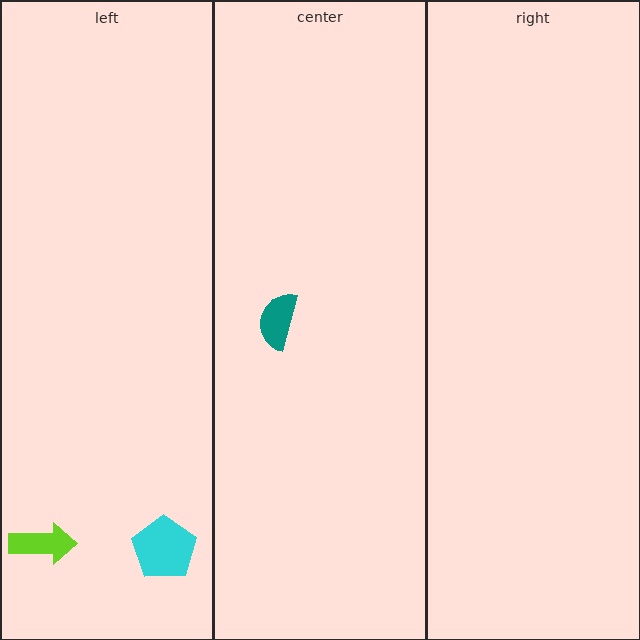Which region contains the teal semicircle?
The center region.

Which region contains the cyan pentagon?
The left region.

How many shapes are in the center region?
1.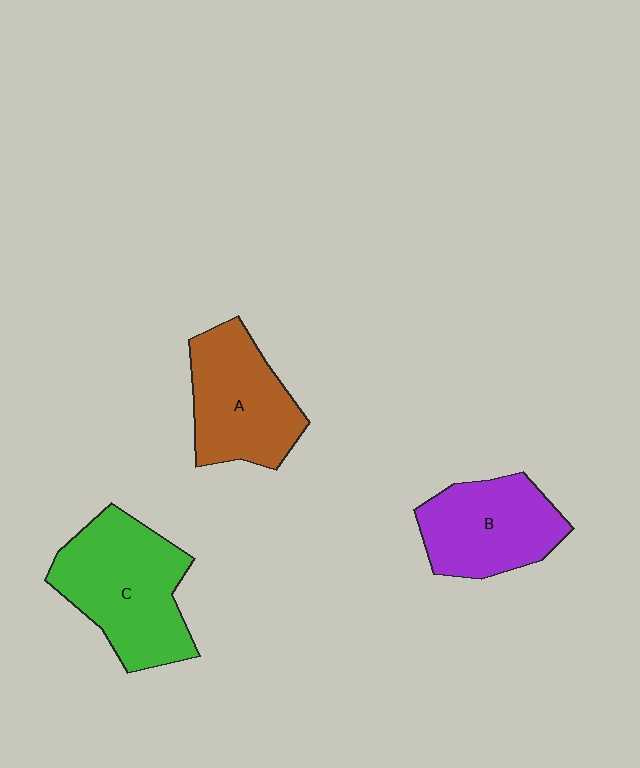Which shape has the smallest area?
Shape B (purple).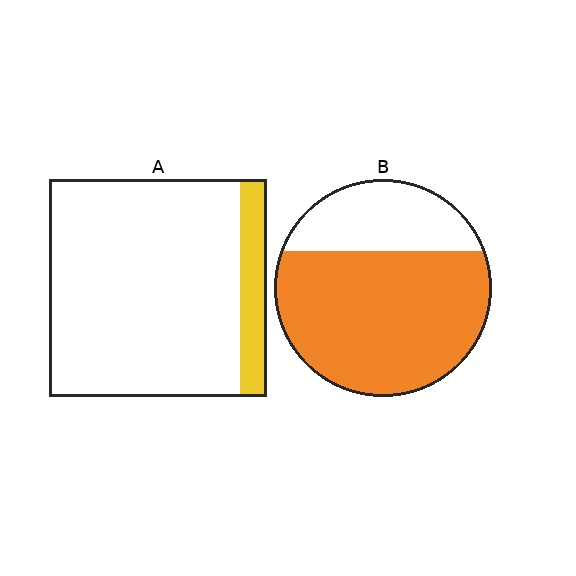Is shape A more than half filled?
No.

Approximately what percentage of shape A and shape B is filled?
A is approximately 10% and B is approximately 70%.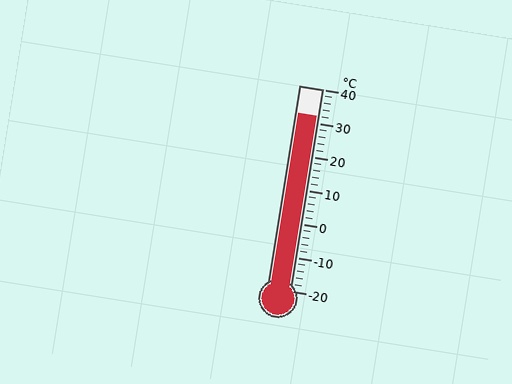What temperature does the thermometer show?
The thermometer shows approximately 32°C.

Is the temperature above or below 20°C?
The temperature is above 20°C.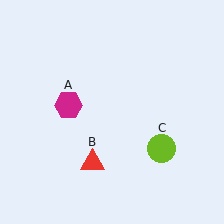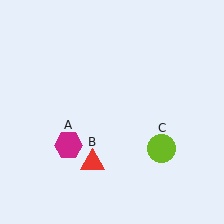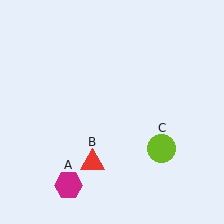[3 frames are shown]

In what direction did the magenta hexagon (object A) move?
The magenta hexagon (object A) moved down.